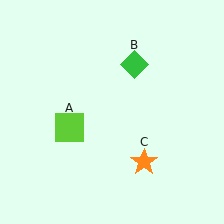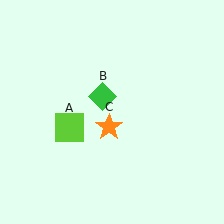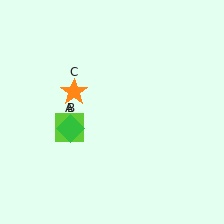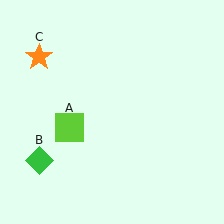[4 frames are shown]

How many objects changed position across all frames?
2 objects changed position: green diamond (object B), orange star (object C).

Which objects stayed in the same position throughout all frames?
Lime square (object A) remained stationary.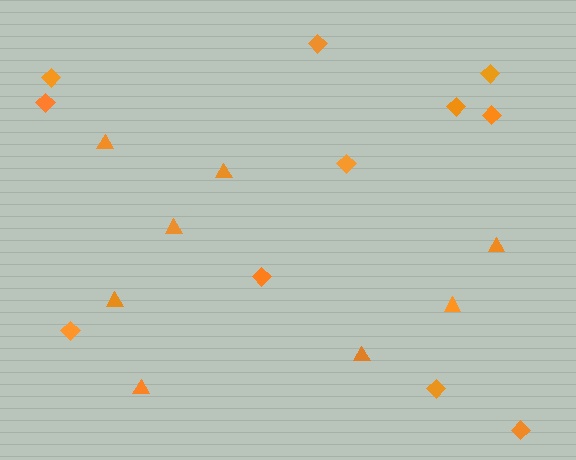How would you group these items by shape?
There are 2 groups: one group of diamonds (11) and one group of triangles (8).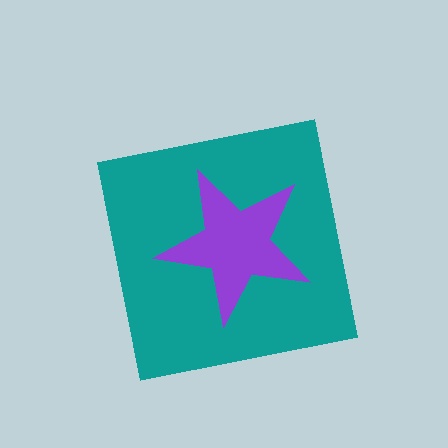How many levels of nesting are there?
2.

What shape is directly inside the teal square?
The purple star.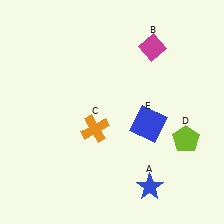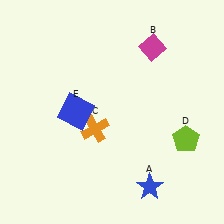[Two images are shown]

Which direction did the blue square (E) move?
The blue square (E) moved left.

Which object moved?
The blue square (E) moved left.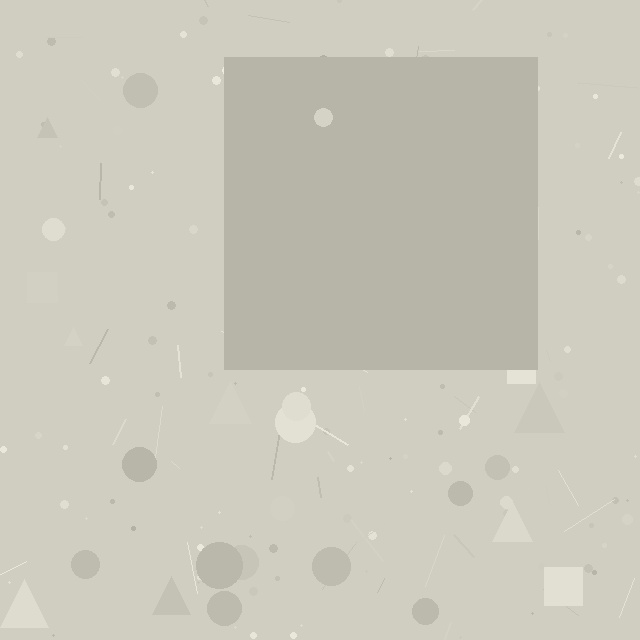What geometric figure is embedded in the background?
A square is embedded in the background.